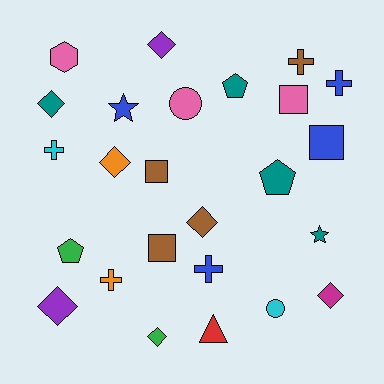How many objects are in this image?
There are 25 objects.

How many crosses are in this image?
There are 5 crosses.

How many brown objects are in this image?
There are 4 brown objects.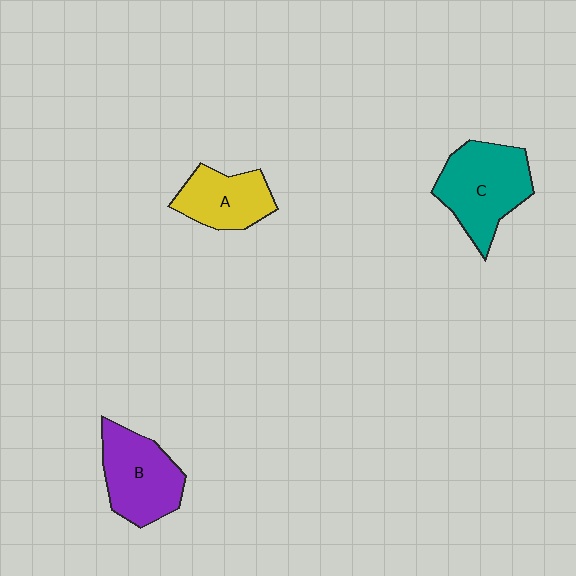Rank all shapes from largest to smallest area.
From largest to smallest: C (teal), B (purple), A (yellow).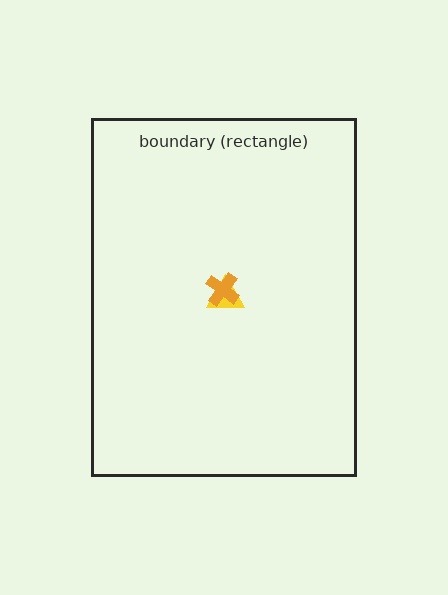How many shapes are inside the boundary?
2 inside, 0 outside.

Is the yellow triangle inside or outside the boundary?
Inside.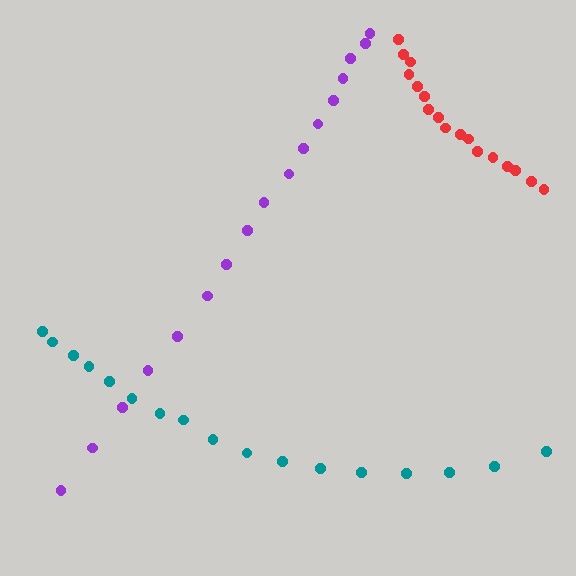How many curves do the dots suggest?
There are 3 distinct paths.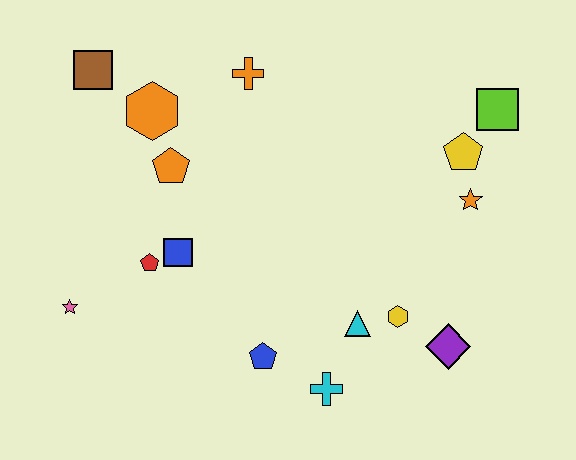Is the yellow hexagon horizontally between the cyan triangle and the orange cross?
No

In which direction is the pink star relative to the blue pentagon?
The pink star is to the left of the blue pentagon.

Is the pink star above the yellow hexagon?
Yes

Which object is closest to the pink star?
The red pentagon is closest to the pink star.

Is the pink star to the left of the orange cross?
Yes